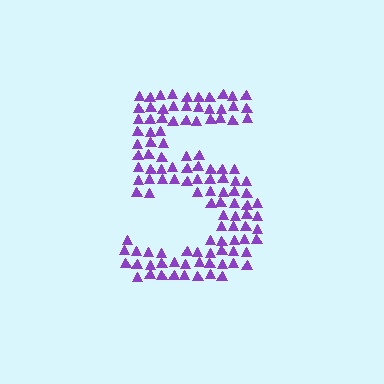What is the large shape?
The large shape is the digit 5.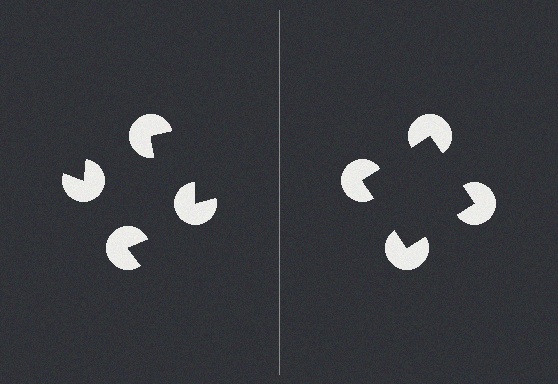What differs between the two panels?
The pac-man discs are positioned identically on both sides; only the wedge orientations differ. On the right they align to a square; on the left they are misaligned.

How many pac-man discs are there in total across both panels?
8 — 4 on each side.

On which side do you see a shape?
An illusory square appears on the right side. On the left side the wedge cuts are rotated, so no coherent shape forms.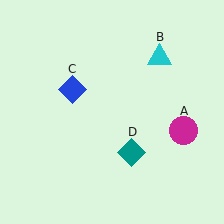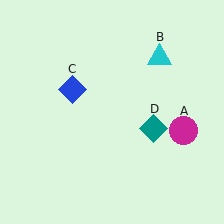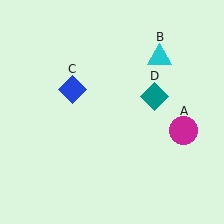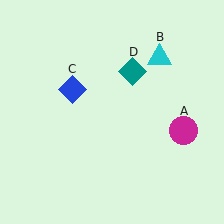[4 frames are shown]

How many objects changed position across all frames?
1 object changed position: teal diamond (object D).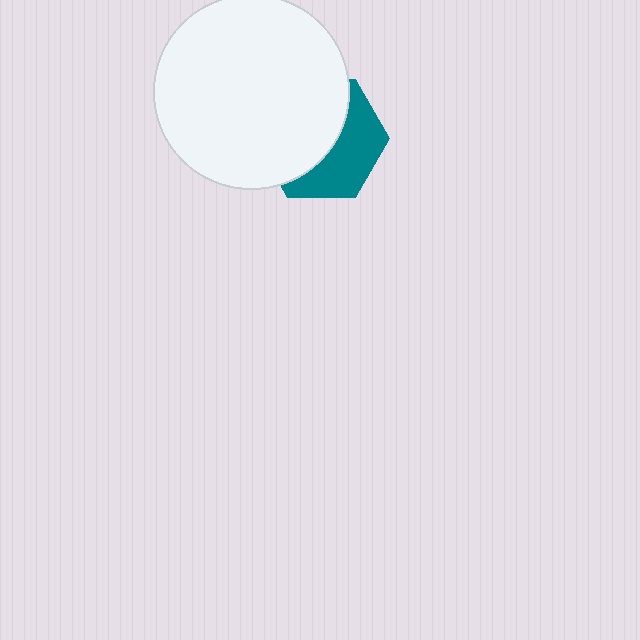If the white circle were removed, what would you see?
You would see the complete teal hexagon.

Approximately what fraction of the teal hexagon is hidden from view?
Roughly 57% of the teal hexagon is hidden behind the white circle.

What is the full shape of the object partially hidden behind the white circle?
The partially hidden object is a teal hexagon.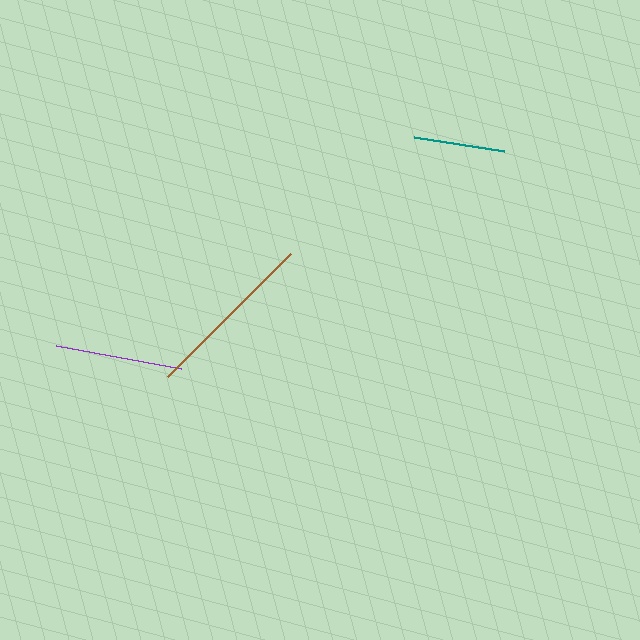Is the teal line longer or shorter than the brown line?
The brown line is longer than the teal line.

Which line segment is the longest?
The brown line is the longest at approximately 174 pixels.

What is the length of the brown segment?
The brown segment is approximately 174 pixels long.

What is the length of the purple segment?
The purple segment is approximately 127 pixels long.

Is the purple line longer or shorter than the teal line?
The purple line is longer than the teal line.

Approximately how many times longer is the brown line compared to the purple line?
The brown line is approximately 1.4 times the length of the purple line.